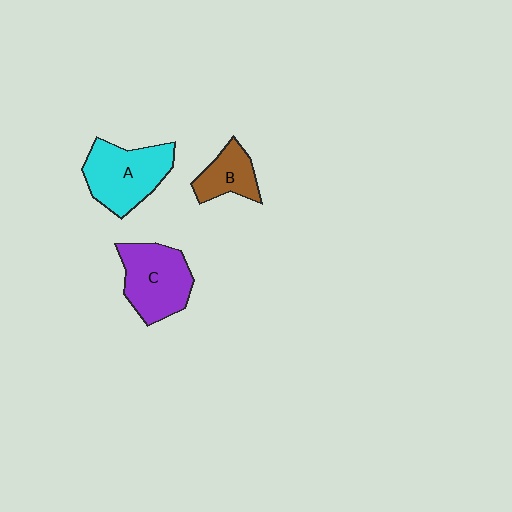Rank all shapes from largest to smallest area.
From largest to smallest: A (cyan), C (purple), B (brown).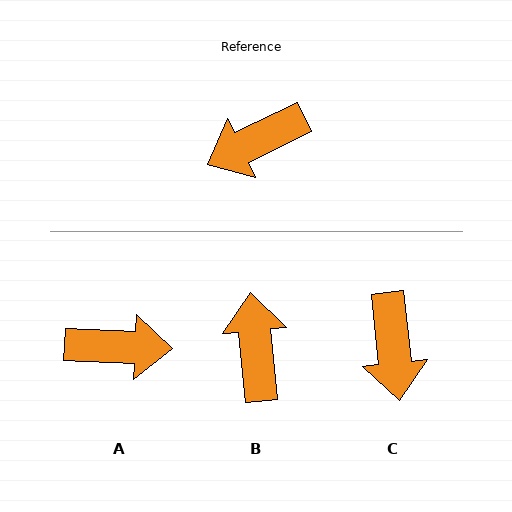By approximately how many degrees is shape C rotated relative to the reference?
Approximately 71 degrees counter-clockwise.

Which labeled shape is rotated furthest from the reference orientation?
A, about 152 degrees away.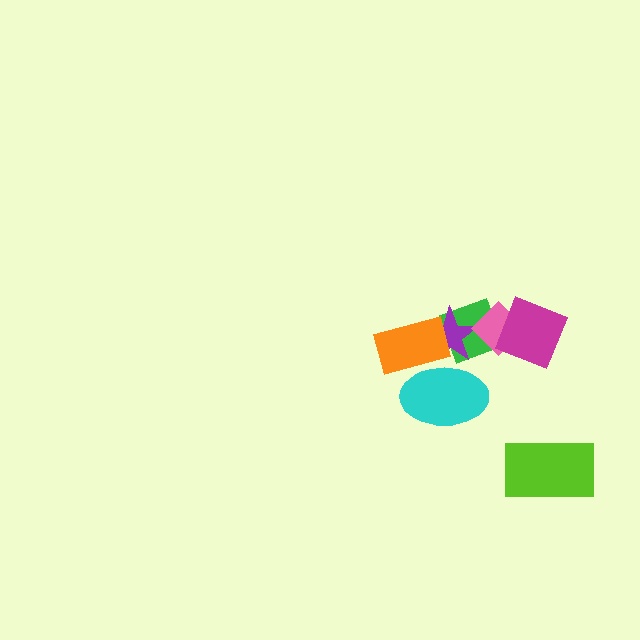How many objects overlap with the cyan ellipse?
3 objects overlap with the cyan ellipse.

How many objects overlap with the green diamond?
5 objects overlap with the green diamond.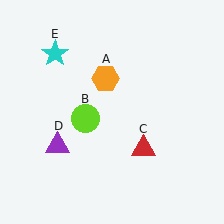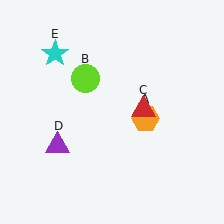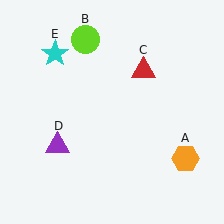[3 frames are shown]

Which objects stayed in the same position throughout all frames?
Purple triangle (object D) and cyan star (object E) remained stationary.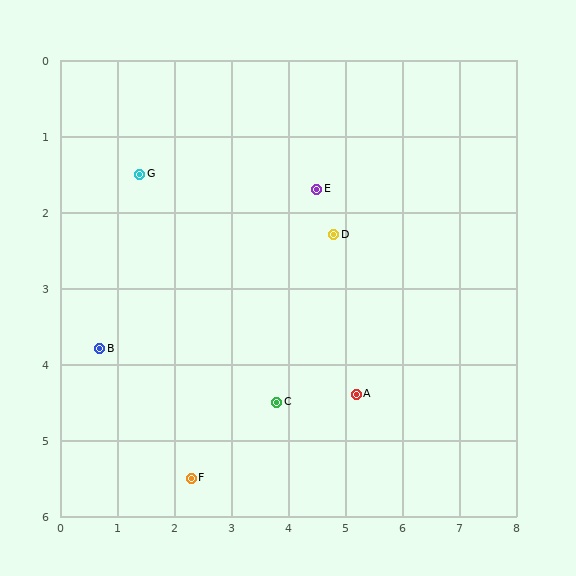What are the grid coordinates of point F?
Point F is at approximately (2.3, 5.5).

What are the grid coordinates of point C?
Point C is at approximately (3.8, 4.5).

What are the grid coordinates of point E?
Point E is at approximately (4.5, 1.7).